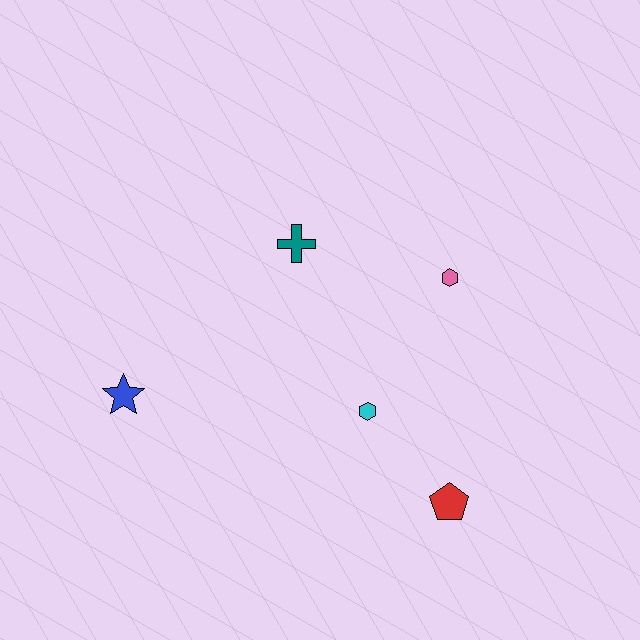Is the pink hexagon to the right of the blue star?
Yes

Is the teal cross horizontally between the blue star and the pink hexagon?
Yes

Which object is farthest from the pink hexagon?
The blue star is farthest from the pink hexagon.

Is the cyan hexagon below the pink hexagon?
Yes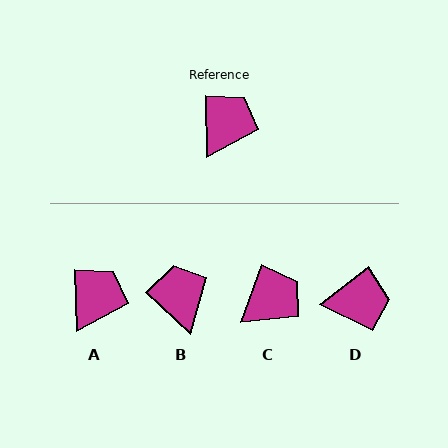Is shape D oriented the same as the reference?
No, it is off by about 53 degrees.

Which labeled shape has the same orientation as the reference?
A.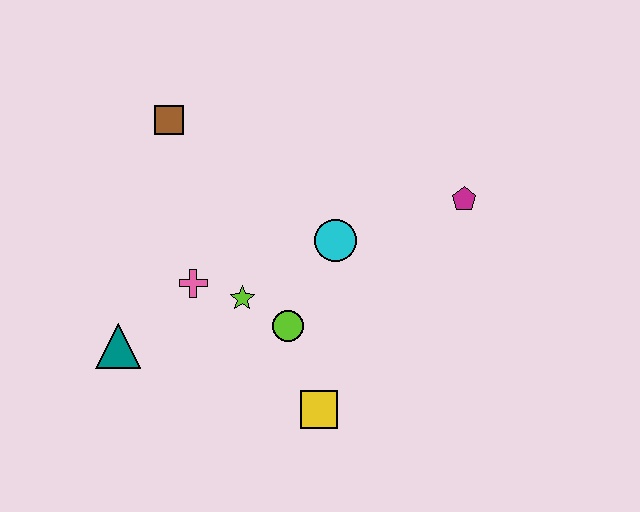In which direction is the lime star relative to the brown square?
The lime star is below the brown square.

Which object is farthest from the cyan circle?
The teal triangle is farthest from the cyan circle.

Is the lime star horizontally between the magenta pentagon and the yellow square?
No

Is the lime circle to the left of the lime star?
No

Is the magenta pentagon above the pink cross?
Yes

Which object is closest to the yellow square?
The lime circle is closest to the yellow square.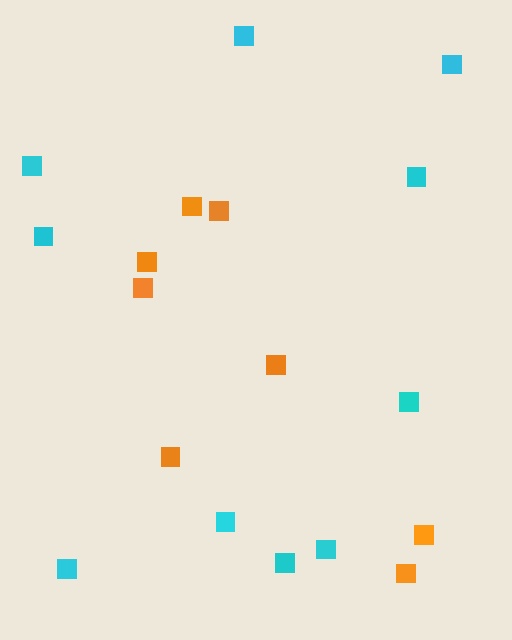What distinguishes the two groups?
There are 2 groups: one group of orange squares (8) and one group of cyan squares (10).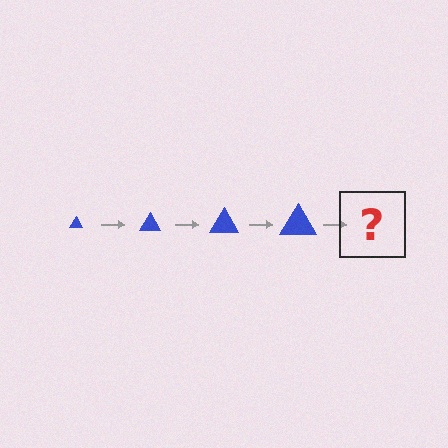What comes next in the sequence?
The next element should be a blue triangle, larger than the previous one.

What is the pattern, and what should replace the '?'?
The pattern is that the triangle gets progressively larger each step. The '?' should be a blue triangle, larger than the previous one.